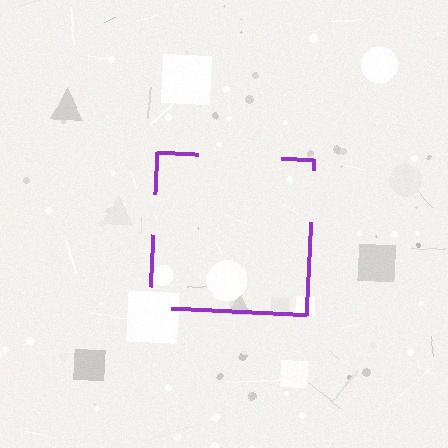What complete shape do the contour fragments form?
The contour fragments form a square.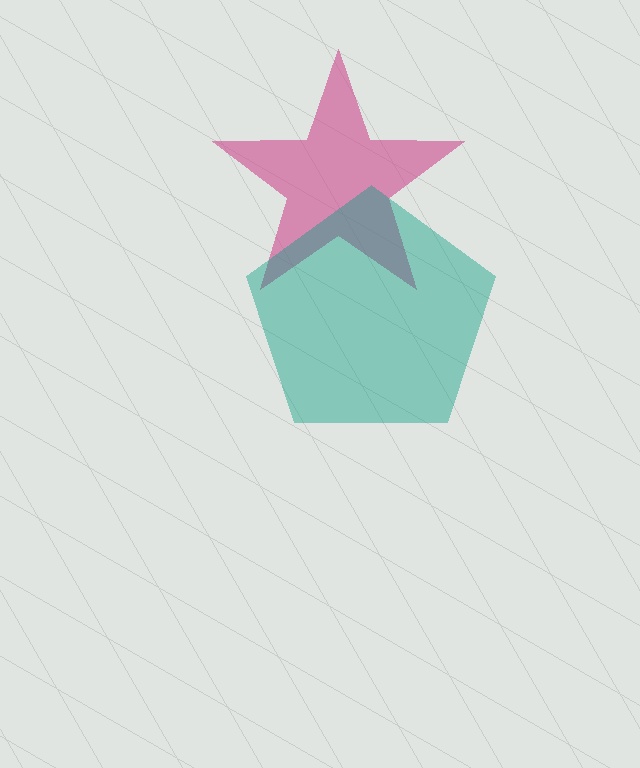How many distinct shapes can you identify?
There are 2 distinct shapes: a magenta star, a teal pentagon.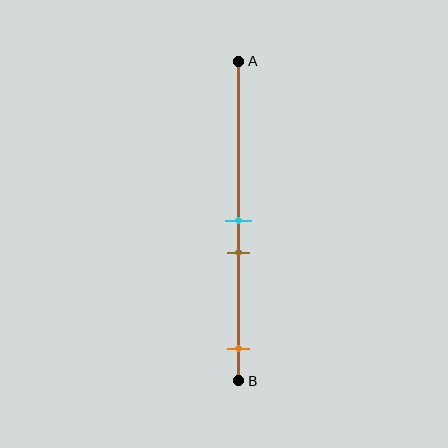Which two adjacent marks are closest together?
The cyan and brown marks are the closest adjacent pair.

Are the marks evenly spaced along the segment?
No, the marks are not evenly spaced.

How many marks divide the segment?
There are 3 marks dividing the segment.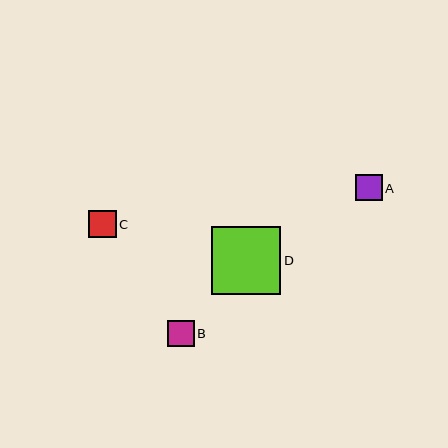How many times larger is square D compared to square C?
Square D is approximately 2.5 times the size of square C.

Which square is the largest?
Square D is the largest with a size of approximately 69 pixels.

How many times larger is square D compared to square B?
Square D is approximately 2.6 times the size of square B.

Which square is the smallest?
Square B is the smallest with a size of approximately 26 pixels.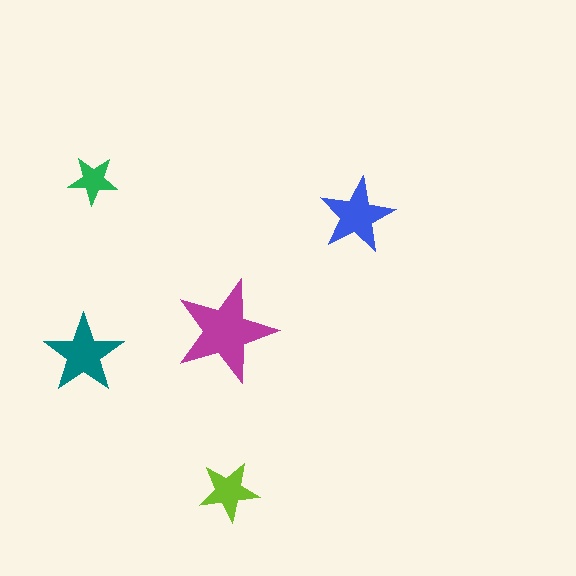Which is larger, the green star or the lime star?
The lime one.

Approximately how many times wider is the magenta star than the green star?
About 2 times wider.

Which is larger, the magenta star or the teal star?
The magenta one.